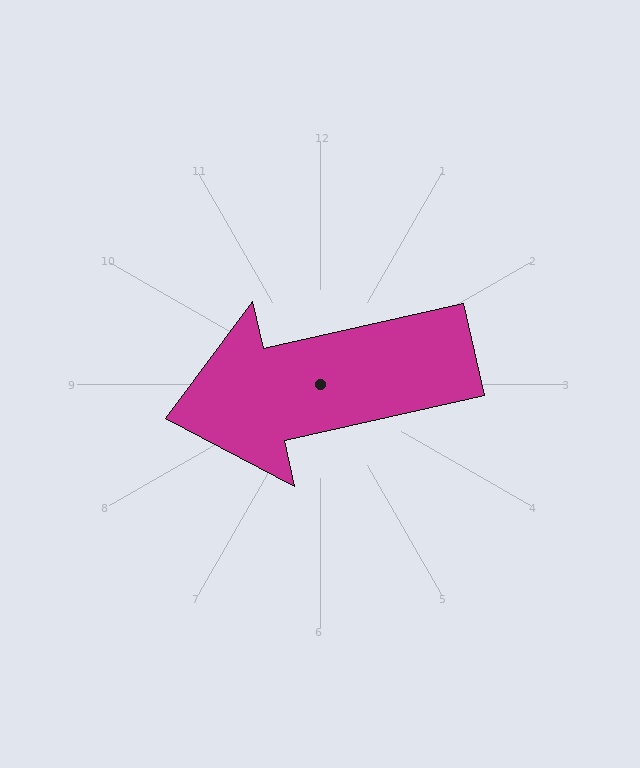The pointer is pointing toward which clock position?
Roughly 9 o'clock.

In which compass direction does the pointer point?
West.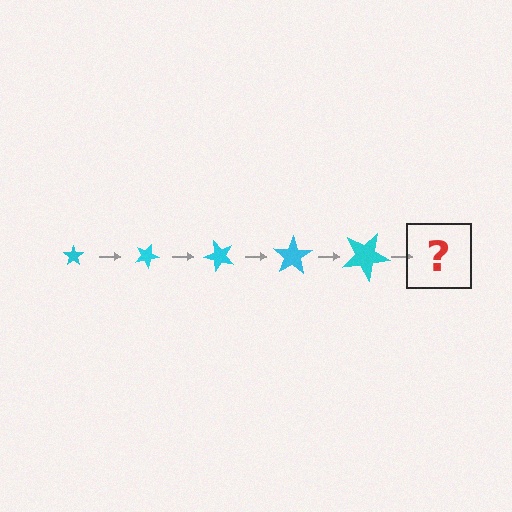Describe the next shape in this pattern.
It should be a star, larger than the previous one and rotated 125 degrees from the start.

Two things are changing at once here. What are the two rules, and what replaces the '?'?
The two rules are that the star grows larger each step and it rotates 25 degrees each step. The '?' should be a star, larger than the previous one and rotated 125 degrees from the start.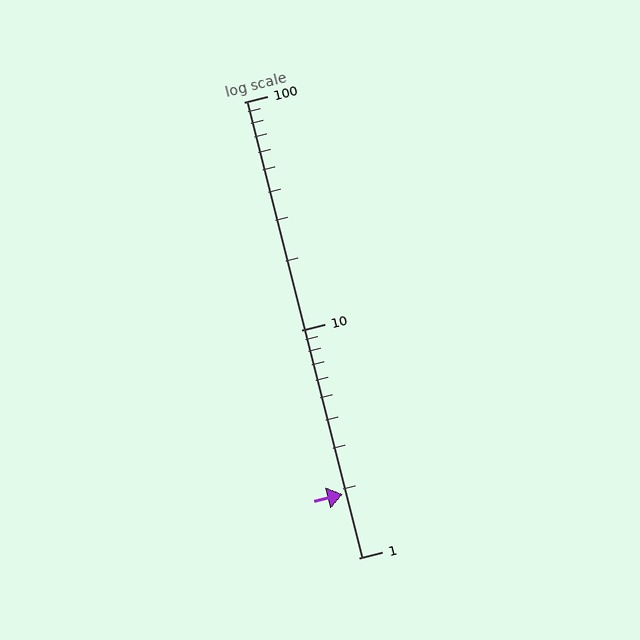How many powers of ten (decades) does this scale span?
The scale spans 2 decades, from 1 to 100.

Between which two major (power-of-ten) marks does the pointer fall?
The pointer is between 1 and 10.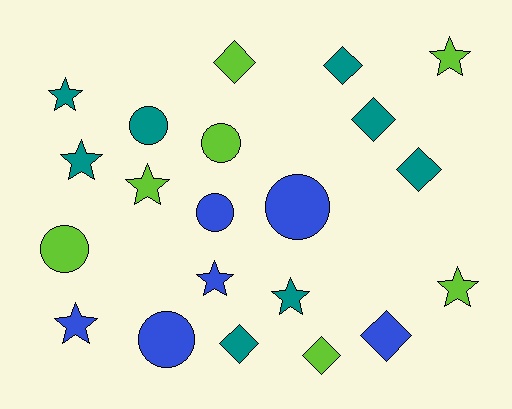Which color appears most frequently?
Teal, with 8 objects.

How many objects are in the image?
There are 21 objects.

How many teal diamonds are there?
There are 4 teal diamonds.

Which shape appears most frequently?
Star, with 8 objects.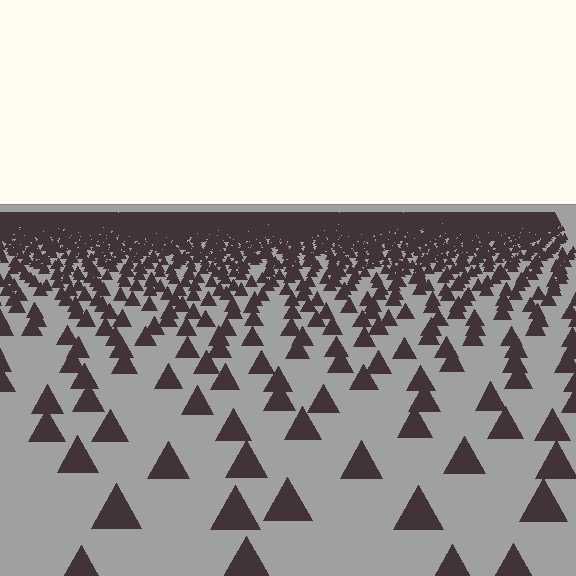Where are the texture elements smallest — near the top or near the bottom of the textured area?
Near the top.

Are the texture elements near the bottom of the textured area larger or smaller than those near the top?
Larger. Near the bottom, elements are closer to the viewer and appear at a bigger on-screen size.